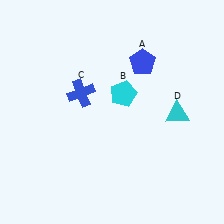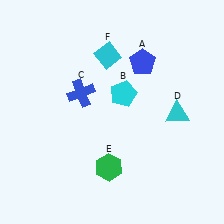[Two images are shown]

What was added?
A green hexagon (E), a cyan diamond (F) were added in Image 2.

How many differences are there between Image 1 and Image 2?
There are 2 differences between the two images.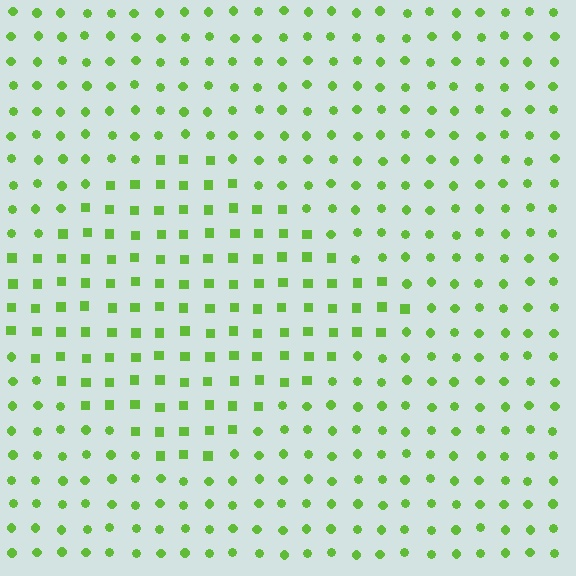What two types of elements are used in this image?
The image uses squares inside the diamond region and circles outside it.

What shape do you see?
I see a diamond.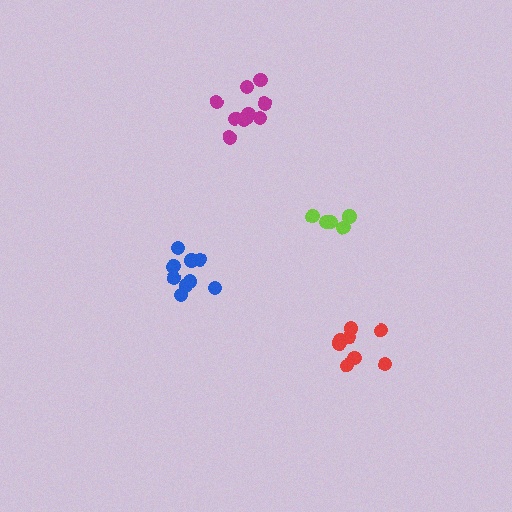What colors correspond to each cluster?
The clusters are colored: red, magenta, lime, blue.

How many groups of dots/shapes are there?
There are 4 groups.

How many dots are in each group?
Group 1: 8 dots, Group 2: 10 dots, Group 3: 5 dots, Group 4: 9 dots (32 total).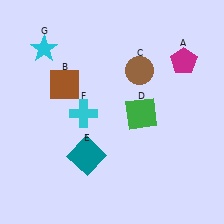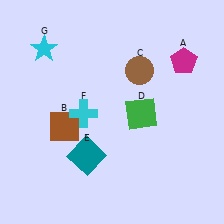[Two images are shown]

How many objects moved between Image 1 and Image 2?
1 object moved between the two images.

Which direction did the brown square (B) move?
The brown square (B) moved down.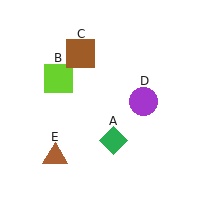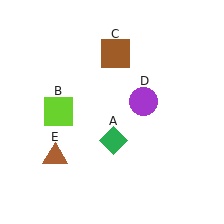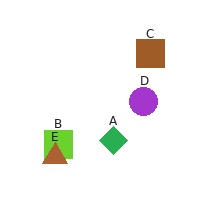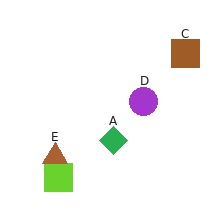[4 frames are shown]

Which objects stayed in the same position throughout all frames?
Green diamond (object A) and purple circle (object D) and brown triangle (object E) remained stationary.